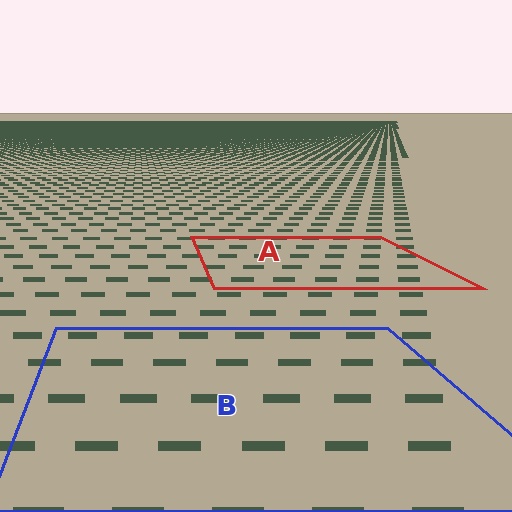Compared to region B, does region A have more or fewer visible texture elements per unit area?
Region A has more texture elements per unit area — they are packed more densely because it is farther away.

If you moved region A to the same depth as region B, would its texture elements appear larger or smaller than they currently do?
They would appear larger. At a closer depth, the same texture elements are projected at a bigger on-screen size.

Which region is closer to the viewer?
Region B is closer. The texture elements there are larger and more spread out.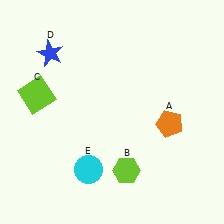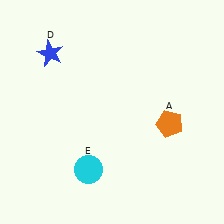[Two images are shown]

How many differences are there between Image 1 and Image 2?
There are 2 differences between the two images.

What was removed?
The lime square (C), the lime hexagon (B) were removed in Image 2.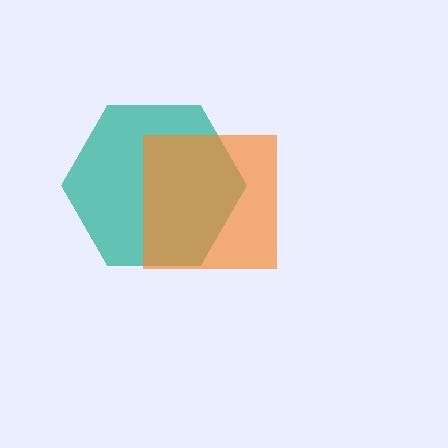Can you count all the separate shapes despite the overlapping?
Yes, there are 2 separate shapes.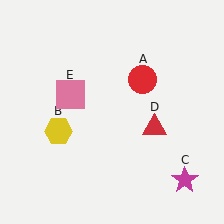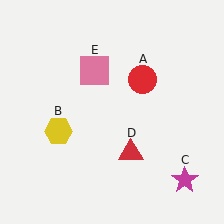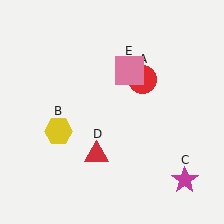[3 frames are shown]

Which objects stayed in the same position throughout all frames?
Red circle (object A) and yellow hexagon (object B) and magenta star (object C) remained stationary.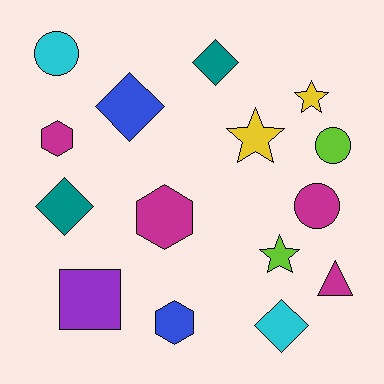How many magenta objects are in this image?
There are 4 magenta objects.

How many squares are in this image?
There is 1 square.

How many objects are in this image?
There are 15 objects.